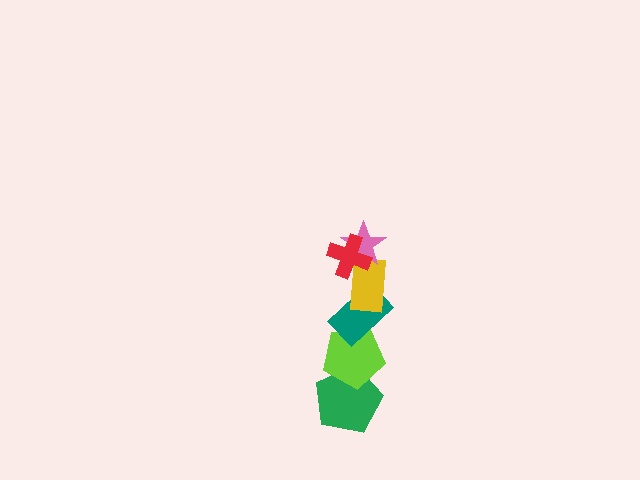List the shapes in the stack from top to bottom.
From top to bottom: the red cross, the pink star, the yellow rectangle, the teal rectangle, the lime pentagon, the green pentagon.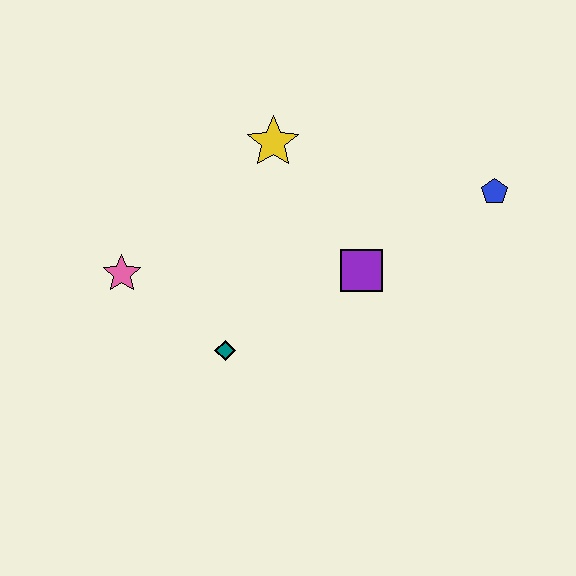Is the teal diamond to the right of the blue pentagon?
No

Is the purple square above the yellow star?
No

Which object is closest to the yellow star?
The purple square is closest to the yellow star.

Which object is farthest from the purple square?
The pink star is farthest from the purple square.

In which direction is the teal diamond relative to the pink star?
The teal diamond is to the right of the pink star.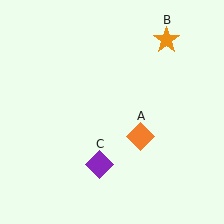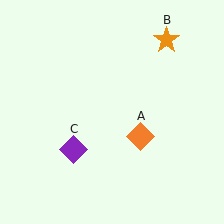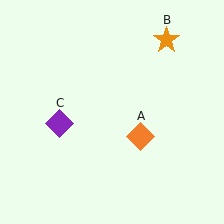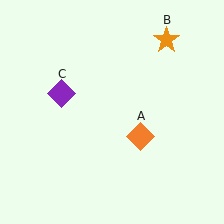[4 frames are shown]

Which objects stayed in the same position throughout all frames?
Orange diamond (object A) and orange star (object B) remained stationary.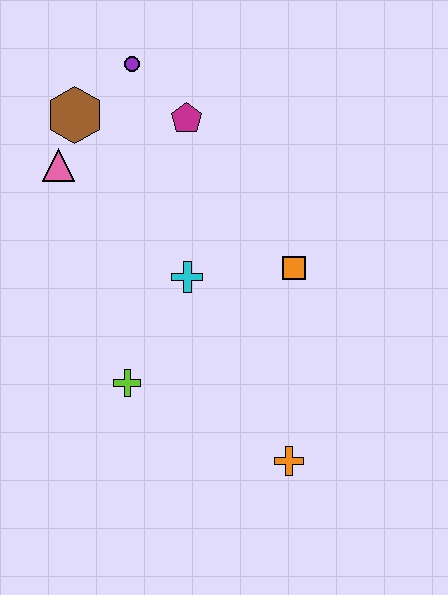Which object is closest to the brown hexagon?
The pink triangle is closest to the brown hexagon.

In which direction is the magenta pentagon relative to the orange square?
The magenta pentagon is above the orange square.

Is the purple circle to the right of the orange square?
No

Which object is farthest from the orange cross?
The purple circle is farthest from the orange cross.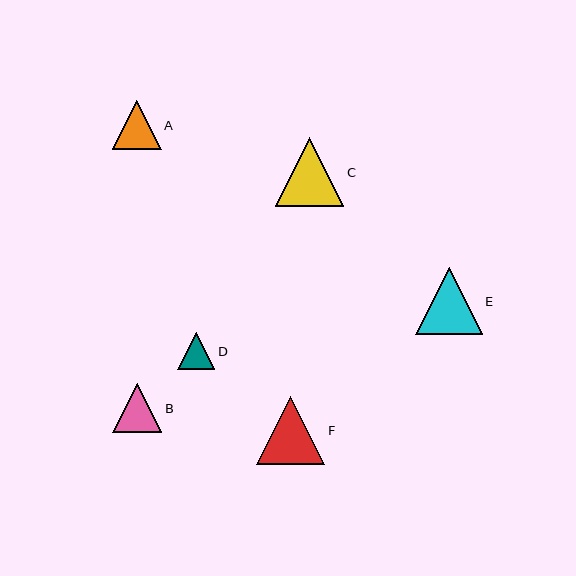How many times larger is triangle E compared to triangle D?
Triangle E is approximately 1.8 times the size of triangle D.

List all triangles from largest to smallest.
From largest to smallest: C, F, E, A, B, D.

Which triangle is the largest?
Triangle C is the largest with a size of approximately 68 pixels.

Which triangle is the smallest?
Triangle D is the smallest with a size of approximately 37 pixels.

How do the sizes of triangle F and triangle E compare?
Triangle F and triangle E are approximately the same size.